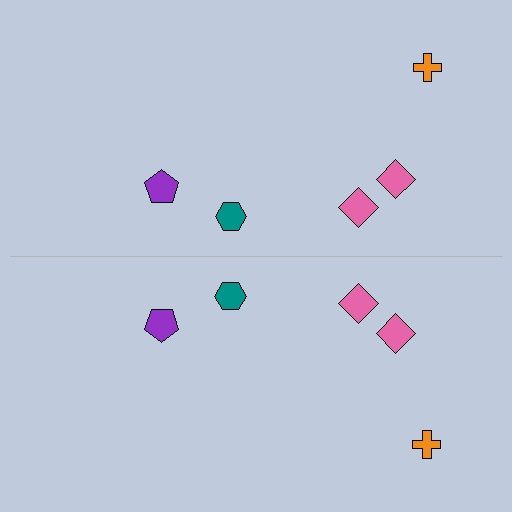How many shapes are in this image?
There are 10 shapes in this image.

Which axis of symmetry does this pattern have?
The pattern has a horizontal axis of symmetry running through the center of the image.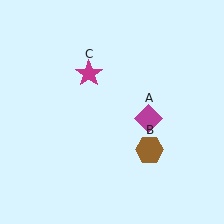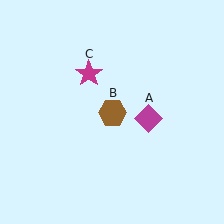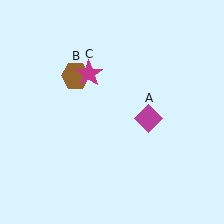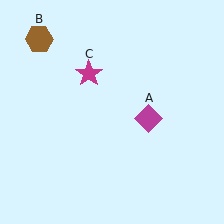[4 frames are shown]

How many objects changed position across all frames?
1 object changed position: brown hexagon (object B).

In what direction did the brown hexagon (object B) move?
The brown hexagon (object B) moved up and to the left.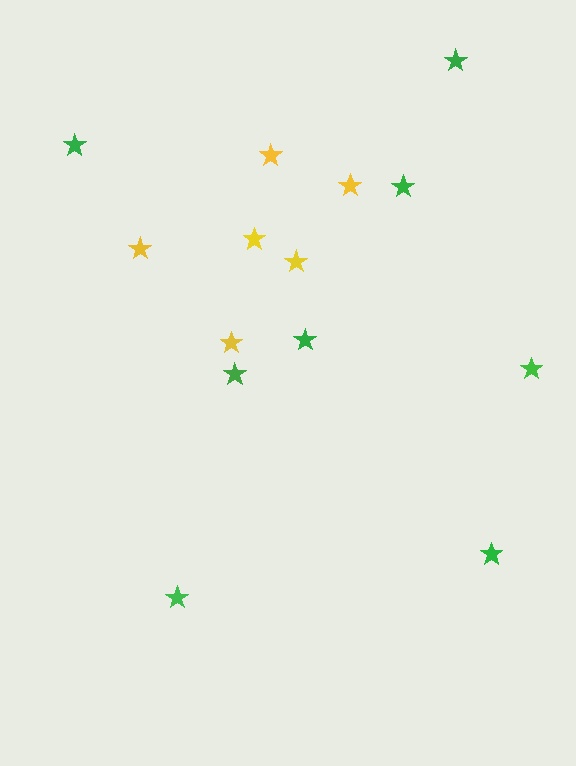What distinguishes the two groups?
There are 2 groups: one group of green stars (8) and one group of yellow stars (6).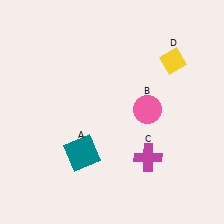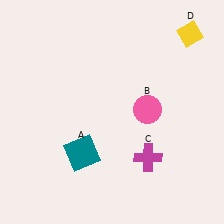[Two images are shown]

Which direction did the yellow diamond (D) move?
The yellow diamond (D) moved up.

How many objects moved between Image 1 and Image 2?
1 object moved between the two images.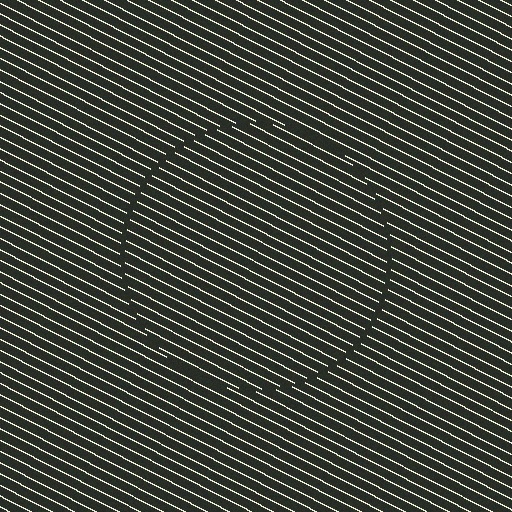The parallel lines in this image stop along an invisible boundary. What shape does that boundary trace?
An illusory circle. The interior of the shape contains the same grating, shifted by half a period — the contour is defined by the phase discontinuity where line-ends from the inner and outer gratings abut.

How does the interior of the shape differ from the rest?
The interior of the shape contains the same grating, shifted by half a period — the contour is defined by the phase discontinuity where line-ends from the inner and outer gratings abut.